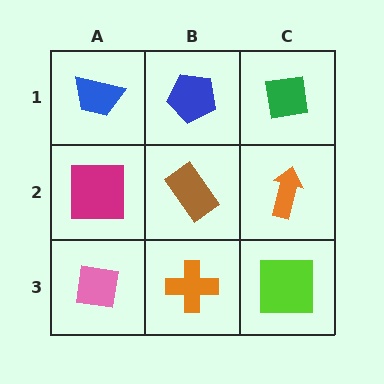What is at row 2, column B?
A brown rectangle.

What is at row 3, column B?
An orange cross.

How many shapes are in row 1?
3 shapes.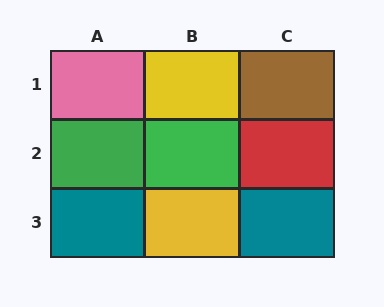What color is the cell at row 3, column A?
Teal.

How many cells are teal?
2 cells are teal.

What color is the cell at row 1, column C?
Brown.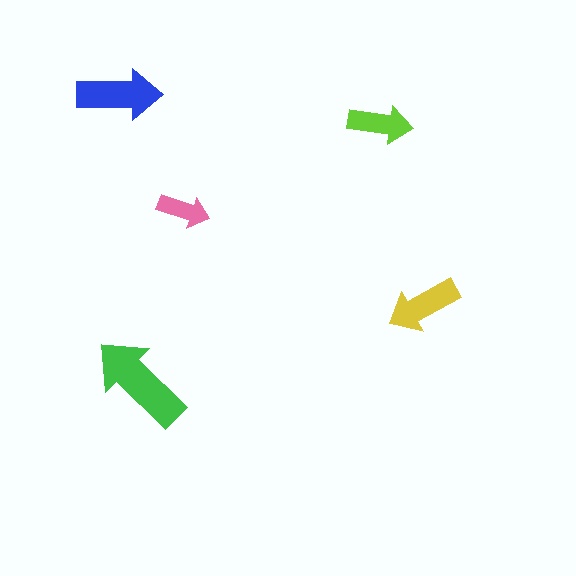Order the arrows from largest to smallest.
the green one, the blue one, the yellow one, the lime one, the pink one.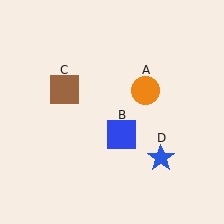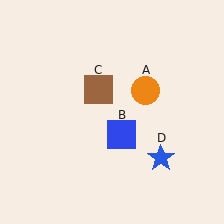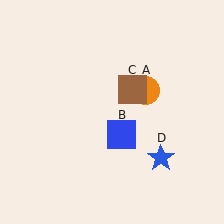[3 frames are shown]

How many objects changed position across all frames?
1 object changed position: brown square (object C).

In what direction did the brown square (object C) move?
The brown square (object C) moved right.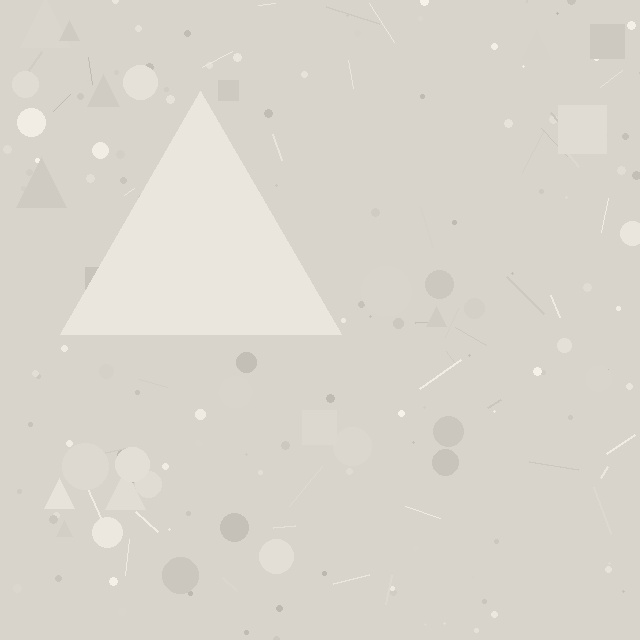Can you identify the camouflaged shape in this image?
The camouflaged shape is a triangle.